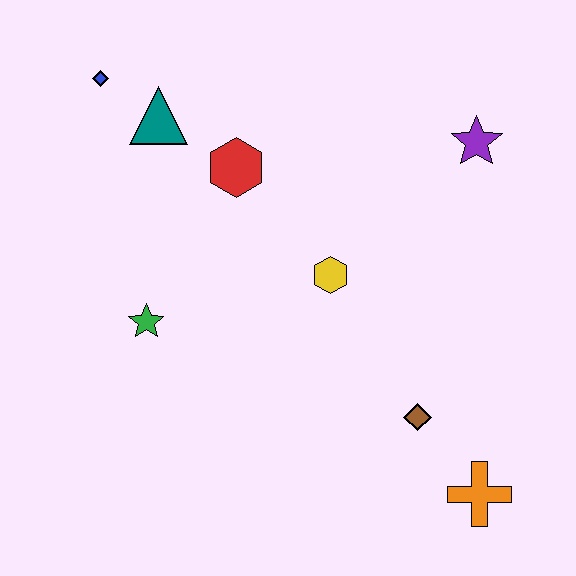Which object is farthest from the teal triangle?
The orange cross is farthest from the teal triangle.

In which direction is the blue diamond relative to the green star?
The blue diamond is above the green star.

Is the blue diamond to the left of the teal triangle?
Yes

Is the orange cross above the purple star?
No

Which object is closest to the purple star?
The yellow hexagon is closest to the purple star.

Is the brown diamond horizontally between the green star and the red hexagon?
No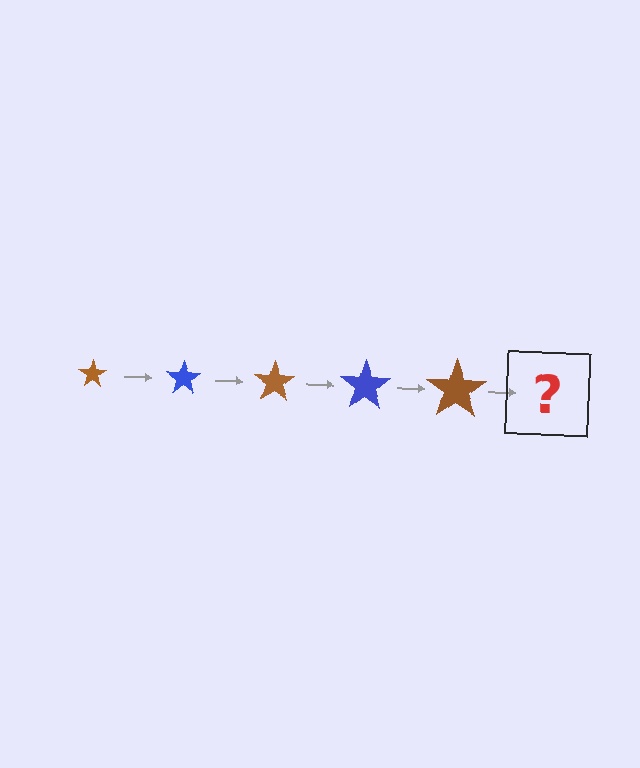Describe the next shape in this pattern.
It should be a blue star, larger than the previous one.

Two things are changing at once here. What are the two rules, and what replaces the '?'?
The two rules are that the star grows larger each step and the color cycles through brown and blue. The '?' should be a blue star, larger than the previous one.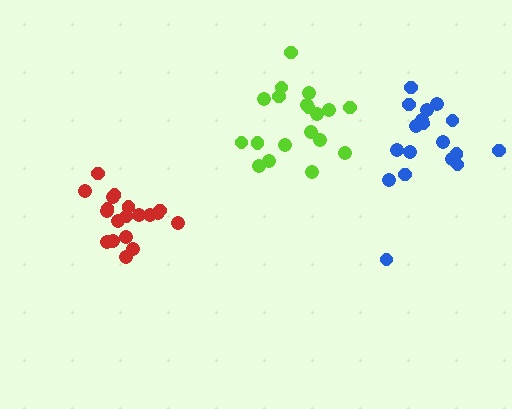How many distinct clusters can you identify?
There are 3 distinct clusters.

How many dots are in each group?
Group 1: 19 dots, Group 2: 18 dots, Group 3: 19 dots (56 total).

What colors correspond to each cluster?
The clusters are colored: red, blue, lime.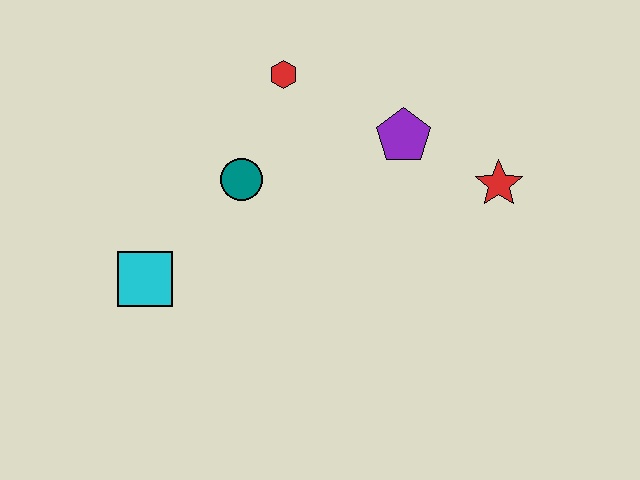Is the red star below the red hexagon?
Yes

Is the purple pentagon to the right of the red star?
No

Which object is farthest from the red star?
The cyan square is farthest from the red star.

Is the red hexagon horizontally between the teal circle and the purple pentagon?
Yes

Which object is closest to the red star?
The purple pentagon is closest to the red star.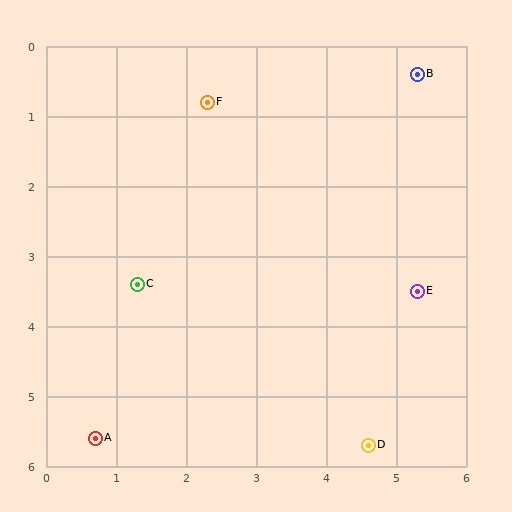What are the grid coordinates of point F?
Point F is at approximately (2.3, 0.8).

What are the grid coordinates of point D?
Point D is at approximately (4.6, 5.7).